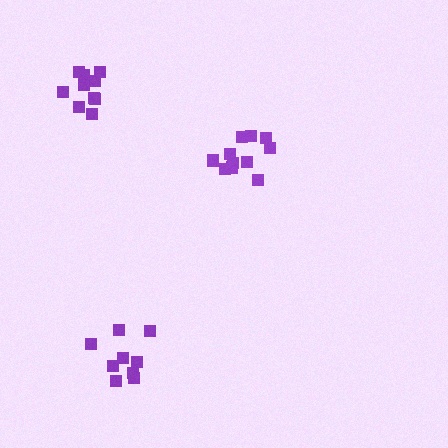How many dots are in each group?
Group 1: 9 dots, Group 2: 10 dots, Group 3: 11 dots (30 total).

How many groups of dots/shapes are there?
There are 3 groups.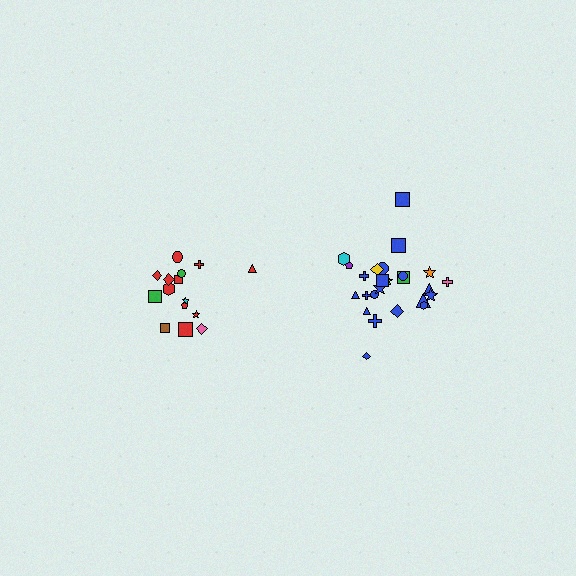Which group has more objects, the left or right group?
The right group.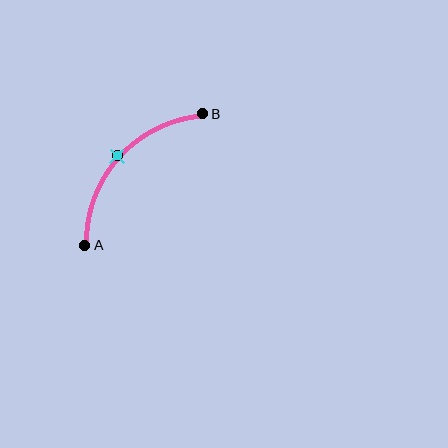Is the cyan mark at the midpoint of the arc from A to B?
Yes. The cyan mark lies on the arc at equal arc-length from both A and B — it is the arc midpoint.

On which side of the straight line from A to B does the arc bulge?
The arc bulges above and to the left of the straight line connecting A and B.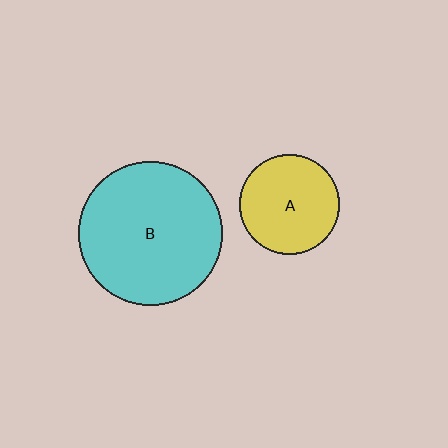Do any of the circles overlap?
No, none of the circles overlap.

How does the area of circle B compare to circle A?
Approximately 2.1 times.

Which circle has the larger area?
Circle B (cyan).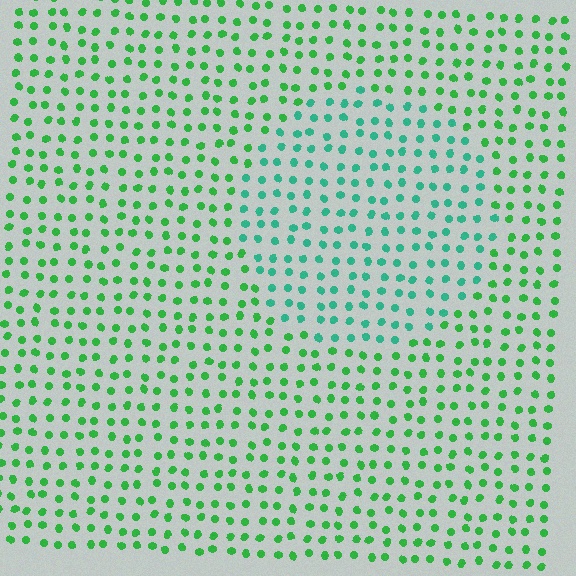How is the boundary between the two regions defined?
The boundary is defined purely by a slight shift in hue (about 34 degrees). Spacing, size, and orientation are identical on both sides.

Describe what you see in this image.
The image is filled with small green elements in a uniform arrangement. A circle-shaped region is visible where the elements are tinted to a slightly different hue, forming a subtle color boundary.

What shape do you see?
I see a circle.